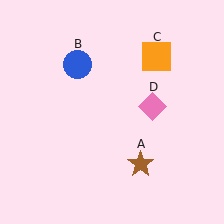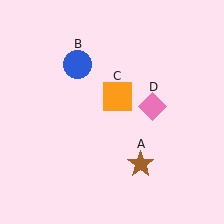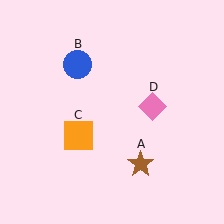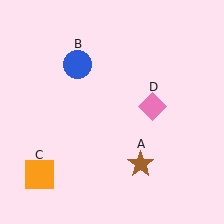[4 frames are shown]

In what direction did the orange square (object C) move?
The orange square (object C) moved down and to the left.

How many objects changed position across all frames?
1 object changed position: orange square (object C).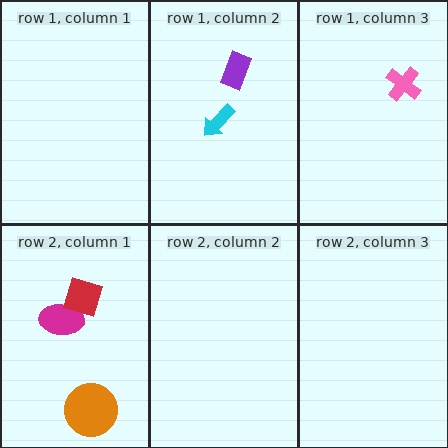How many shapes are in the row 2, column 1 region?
3.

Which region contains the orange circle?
The row 2, column 1 region.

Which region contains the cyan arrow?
The row 1, column 2 region.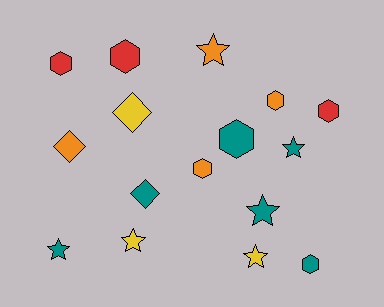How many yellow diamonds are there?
There is 1 yellow diamond.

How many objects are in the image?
There are 16 objects.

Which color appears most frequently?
Teal, with 6 objects.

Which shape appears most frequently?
Hexagon, with 7 objects.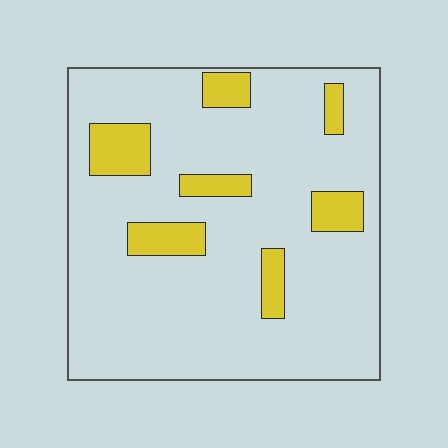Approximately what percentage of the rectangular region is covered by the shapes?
Approximately 15%.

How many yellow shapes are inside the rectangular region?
7.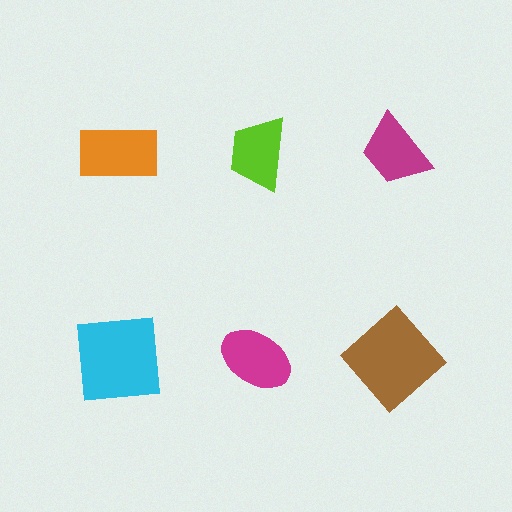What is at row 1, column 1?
An orange rectangle.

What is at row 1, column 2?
A lime trapezoid.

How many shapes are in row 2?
3 shapes.